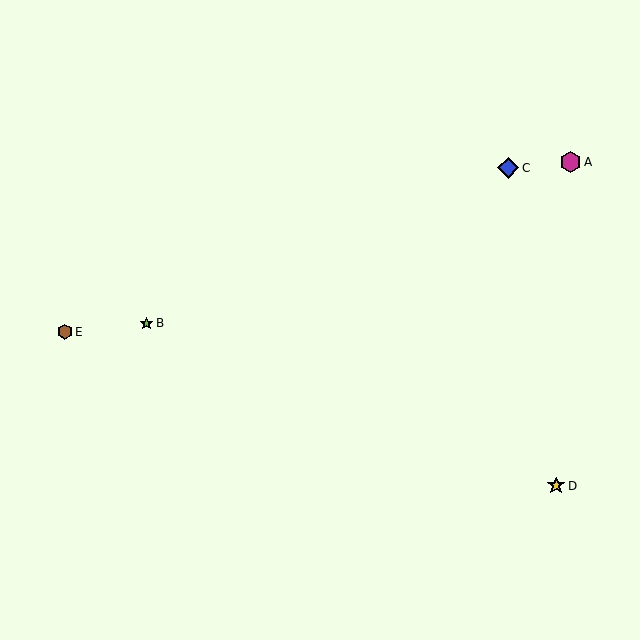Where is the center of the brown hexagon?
The center of the brown hexagon is at (65, 332).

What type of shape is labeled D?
Shape D is a yellow star.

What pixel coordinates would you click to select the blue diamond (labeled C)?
Click at (508, 168) to select the blue diamond C.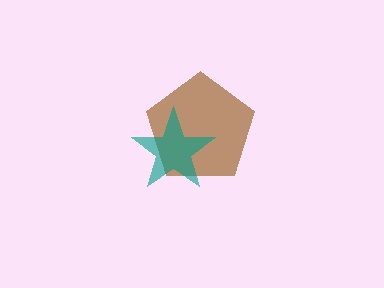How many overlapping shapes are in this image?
There are 2 overlapping shapes in the image.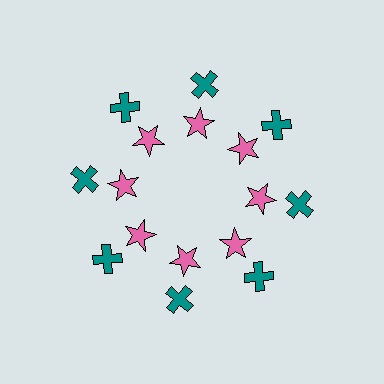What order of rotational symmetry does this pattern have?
This pattern has 8-fold rotational symmetry.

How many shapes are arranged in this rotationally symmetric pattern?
There are 16 shapes, arranged in 8 groups of 2.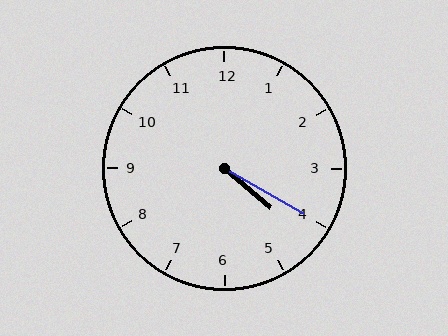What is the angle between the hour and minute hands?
Approximately 10 degrees.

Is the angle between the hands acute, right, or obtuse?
It is acute.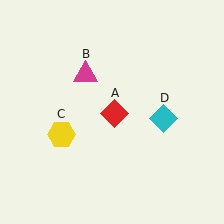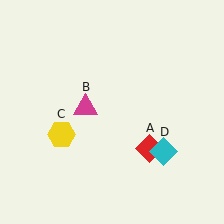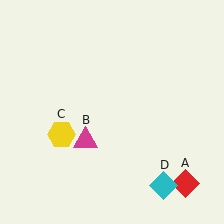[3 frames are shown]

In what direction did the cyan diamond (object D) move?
The cyan diamond (object D) moved down.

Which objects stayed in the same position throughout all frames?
Yellow hexagon (object C) remained stationary.